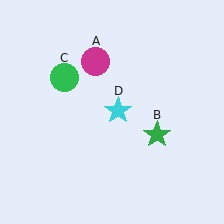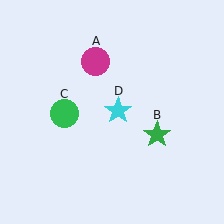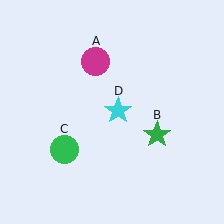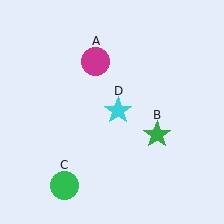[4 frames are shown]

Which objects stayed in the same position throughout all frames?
Magenta circle (object A) and green star (object B) and cyan star (object D) remained stationary.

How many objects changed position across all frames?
1 object changed position: green circle (object C).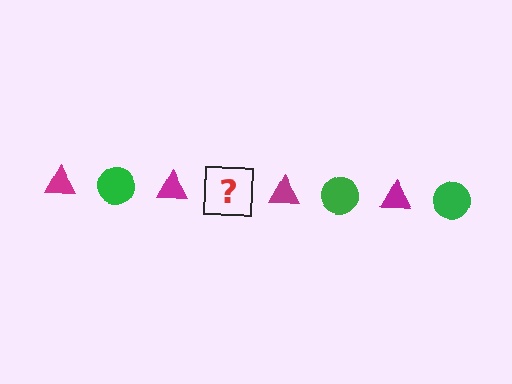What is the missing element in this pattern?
The missing element is a green circle.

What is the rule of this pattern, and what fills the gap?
The rule is that the pattern alternates between magenta triangle and green circle. The gap should be filled with a green circle.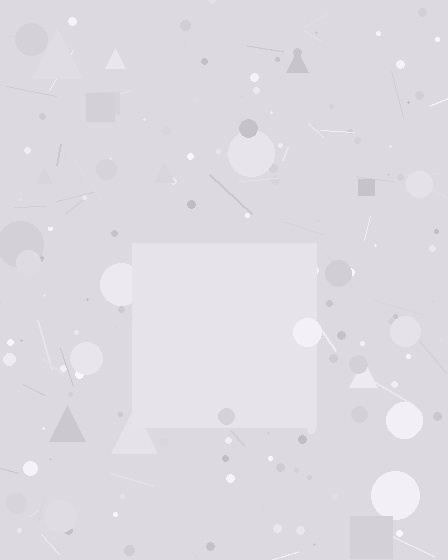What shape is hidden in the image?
A square is hidden in the image.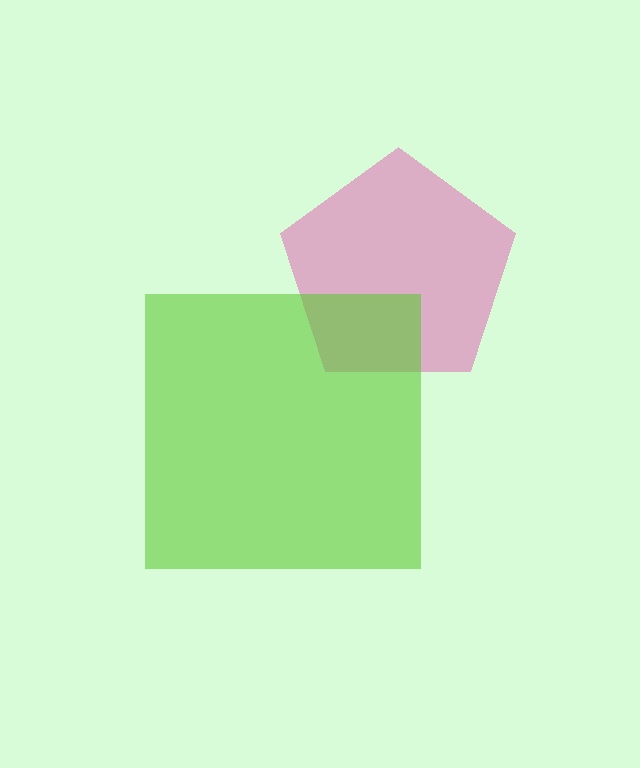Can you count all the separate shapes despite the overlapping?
Yes, there are 2 separate shapes.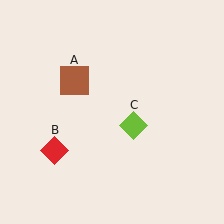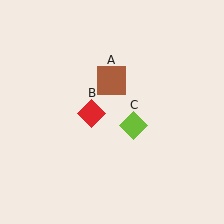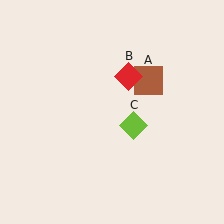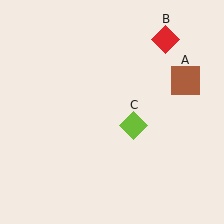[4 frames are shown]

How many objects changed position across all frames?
2 objects changed position: brown square (object A), red diamond (object B).